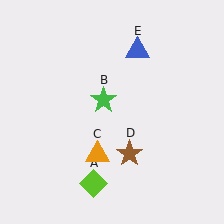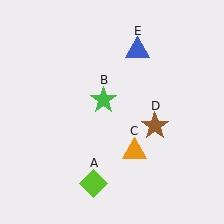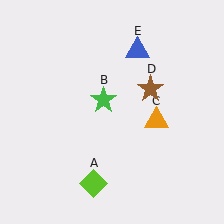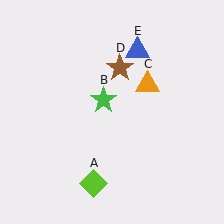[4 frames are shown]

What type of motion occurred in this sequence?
The orange triangle (object C), brown star (object D) rotated counterclockwise around the center of the scene.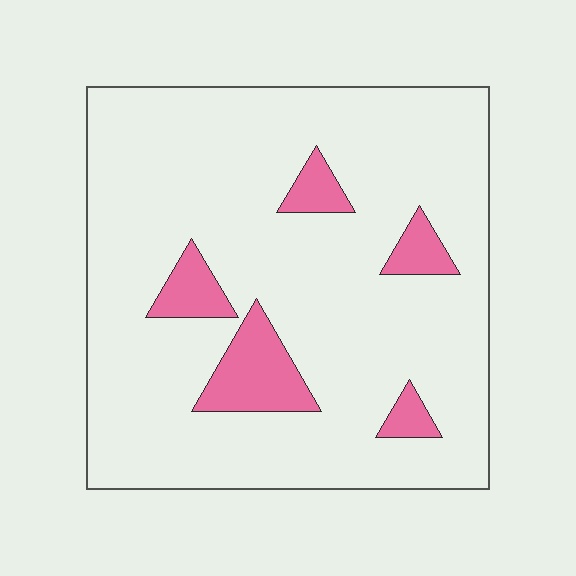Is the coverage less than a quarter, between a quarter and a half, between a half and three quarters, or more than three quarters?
Less than a quarter.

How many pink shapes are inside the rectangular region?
5.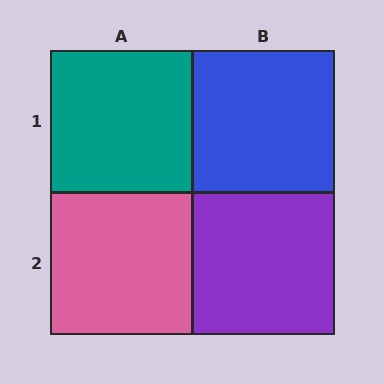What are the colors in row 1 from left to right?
Teal, blue.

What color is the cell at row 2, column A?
Pink.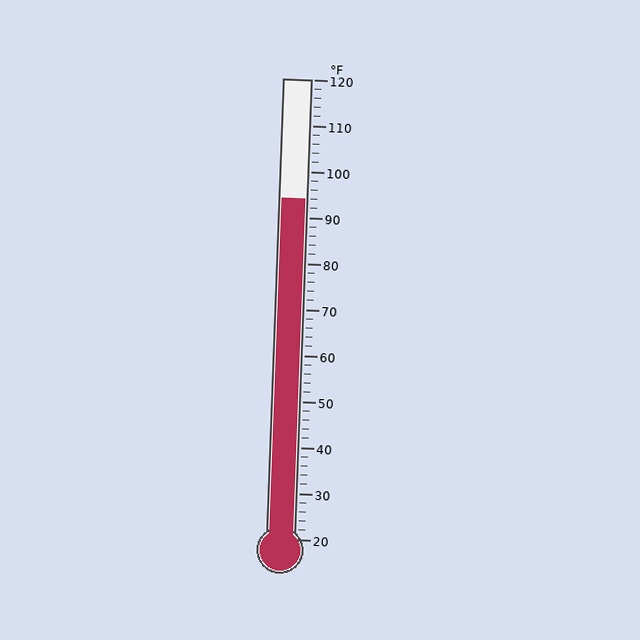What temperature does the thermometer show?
The thermometer shows approximately 94°F.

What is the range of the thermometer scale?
The thermometer scale ranges from 20°F to 120°F.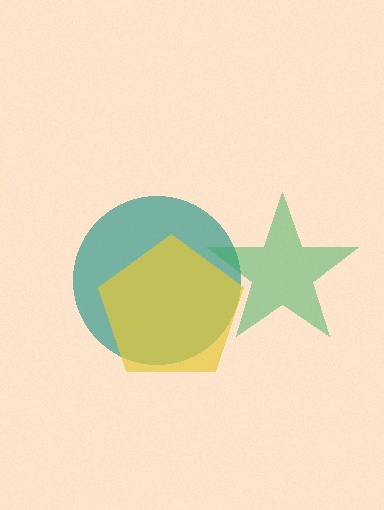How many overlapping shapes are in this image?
There are 3 overlapping shapes in the image.